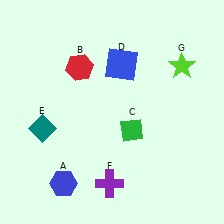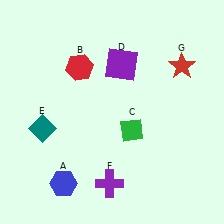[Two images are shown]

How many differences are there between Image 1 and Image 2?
There are 2 differences between the two images.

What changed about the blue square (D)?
In Image 1, D is blue. In Image 2, it changed to purple.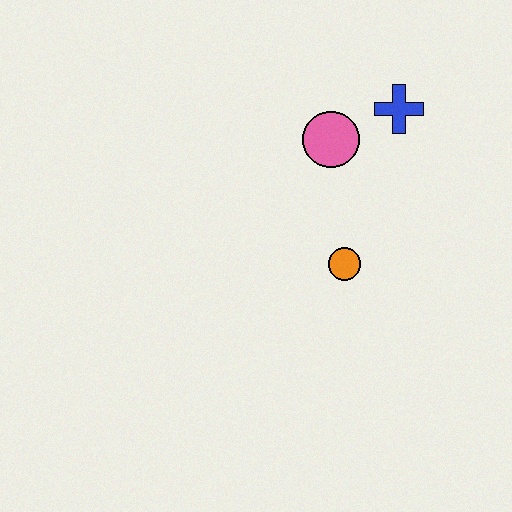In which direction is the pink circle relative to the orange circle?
The pink circle is above the orange circle.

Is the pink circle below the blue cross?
Yes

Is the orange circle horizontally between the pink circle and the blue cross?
Yes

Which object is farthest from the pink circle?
The orange circle is farthest from the pink circle.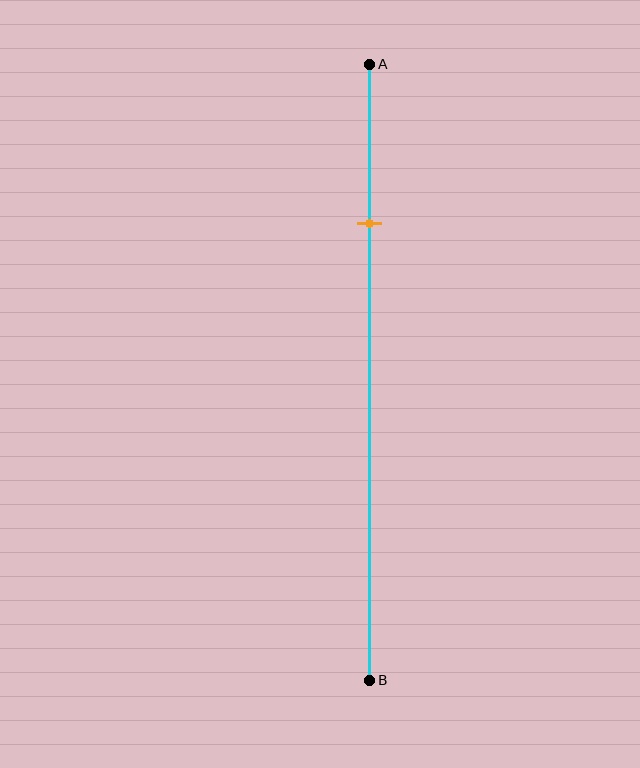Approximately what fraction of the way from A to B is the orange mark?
The orange mark is approximately 25% of the way from A to B.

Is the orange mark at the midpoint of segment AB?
No, the mark is at about 25% from A, not at the 50% midpoint.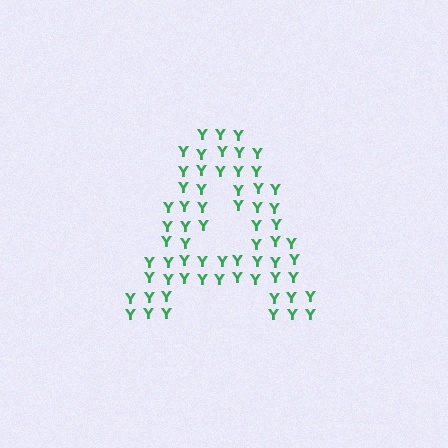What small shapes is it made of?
It is made of small letter Y's.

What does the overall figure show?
The overall figure shows the letter A.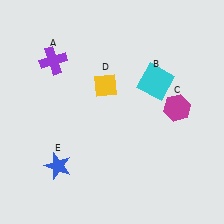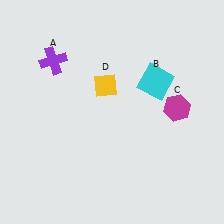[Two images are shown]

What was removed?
The blue star (E) was removed in Image 2.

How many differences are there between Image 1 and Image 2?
There is 1 difference between the two images.